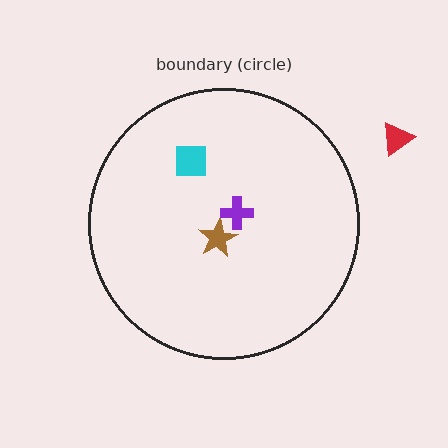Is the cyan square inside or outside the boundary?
Inside.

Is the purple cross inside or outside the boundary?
Inside.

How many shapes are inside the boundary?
3 inside, 1 outside.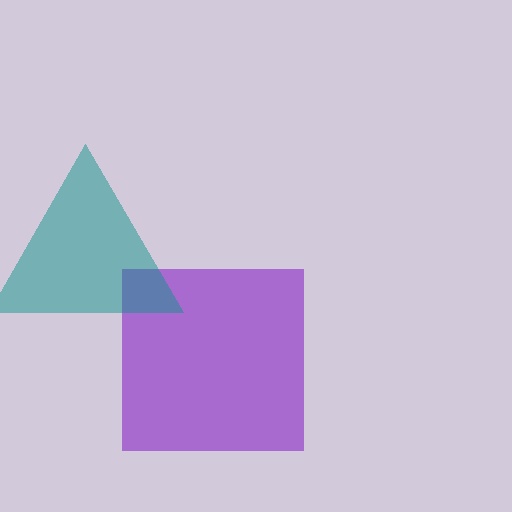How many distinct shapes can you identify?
There are 2 distinct shapes: a purple square, a teal triangle.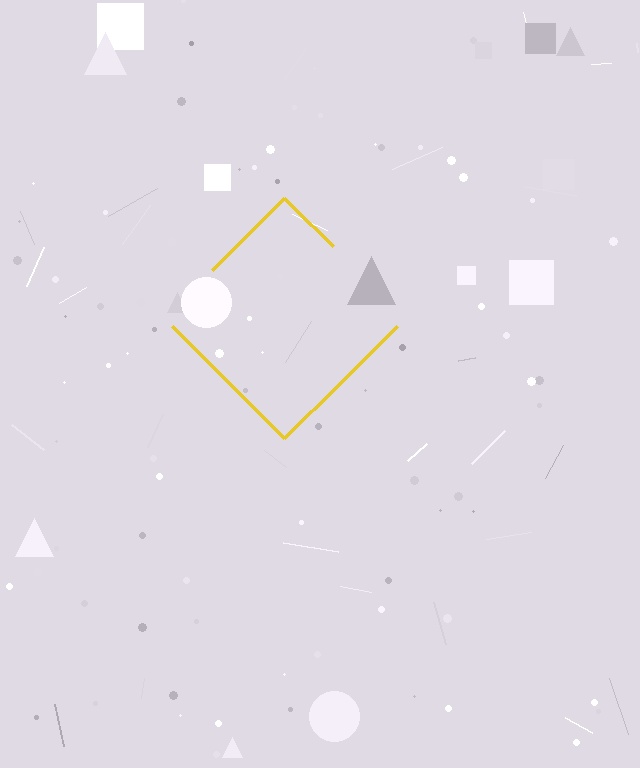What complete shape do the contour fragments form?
The contour fragments form a diamond.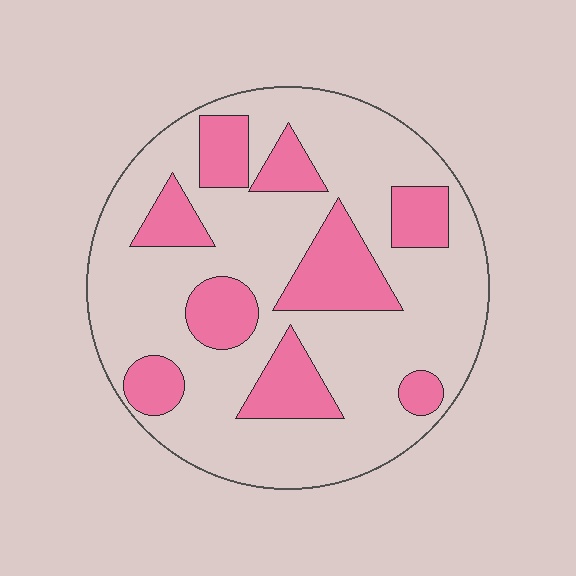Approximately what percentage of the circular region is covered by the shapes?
Approximately 25%.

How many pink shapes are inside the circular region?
9.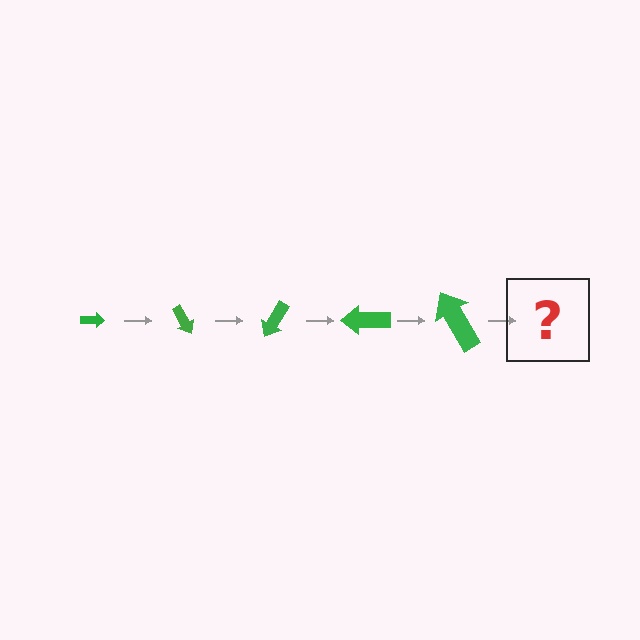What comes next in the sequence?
The next element should be an arrow, larger than the previous one and rotated 300 degrees from the start.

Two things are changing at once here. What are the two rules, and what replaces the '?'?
The two rules are that the arrow grows larger each step and it rotates 60 degrees each step. The '?' should be an arrow, larger than the previous one and rotated 300 degrees from the start.